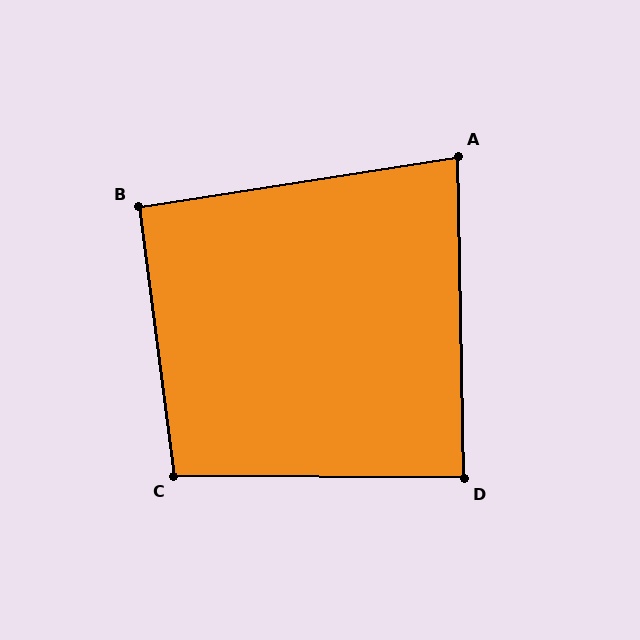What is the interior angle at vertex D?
Approximately 89 degrees (approximately right).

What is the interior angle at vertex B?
Approximately 91 degrees (approximately right).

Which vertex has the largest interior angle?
C, at approximately 98 degrees.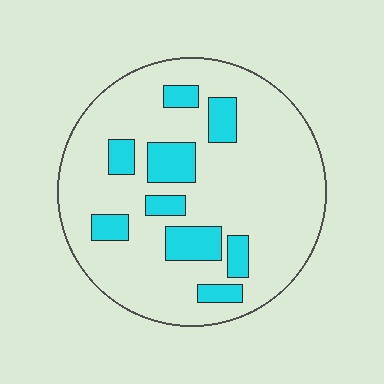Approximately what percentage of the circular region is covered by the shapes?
Approximately 20%.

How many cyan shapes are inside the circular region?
9.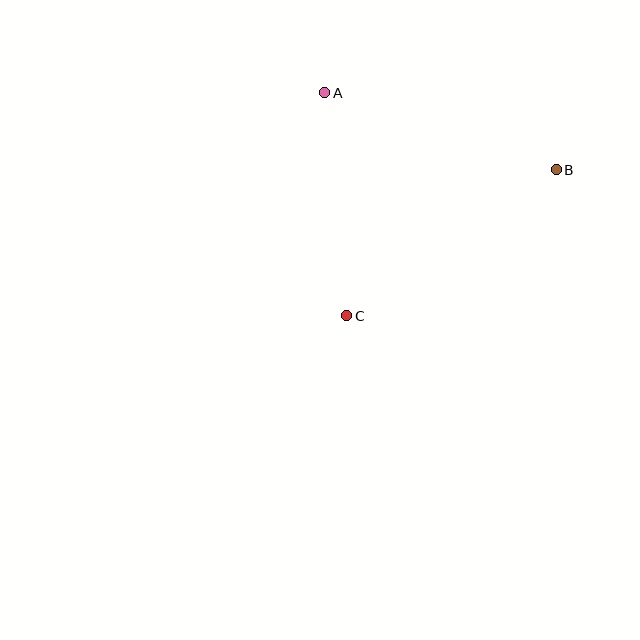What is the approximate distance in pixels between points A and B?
The distance between A and B is approximately 243 pixels.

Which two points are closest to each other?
Points A and C are closest to each other.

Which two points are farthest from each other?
Points B and C are farthest from each other.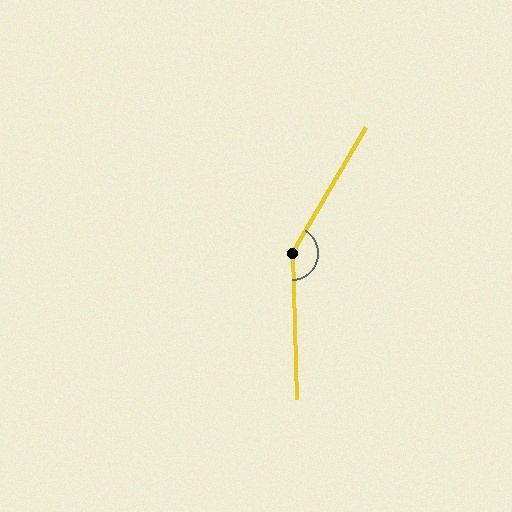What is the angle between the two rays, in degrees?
Approximately 148 degrees.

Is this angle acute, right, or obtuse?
It is obtuse.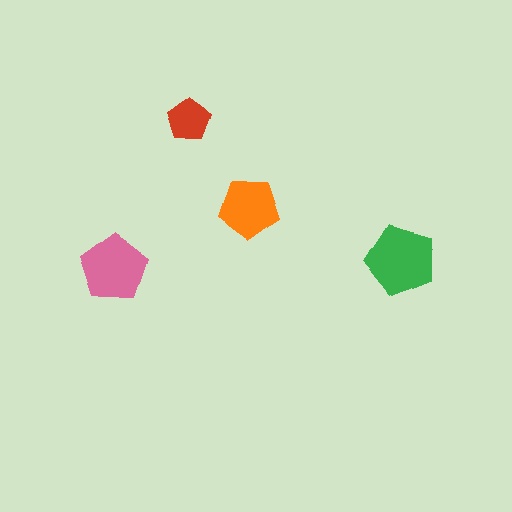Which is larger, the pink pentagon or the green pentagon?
The green one.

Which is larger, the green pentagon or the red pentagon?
The green one.